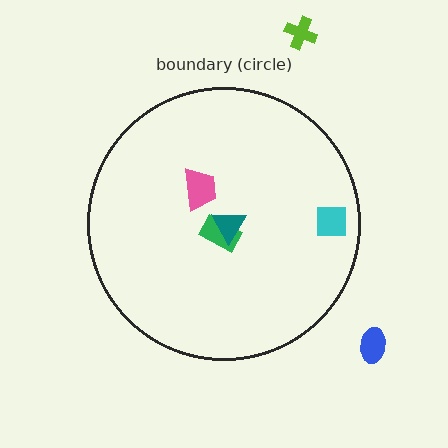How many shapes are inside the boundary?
4 inside, 2 outside.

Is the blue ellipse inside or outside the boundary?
Outside.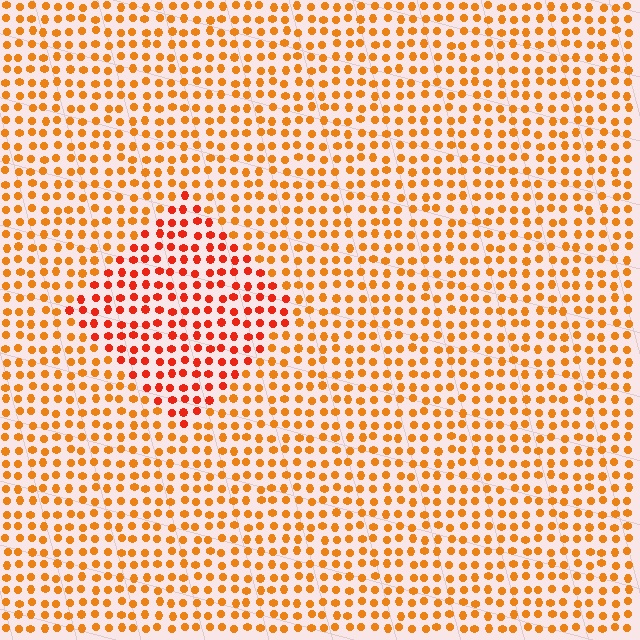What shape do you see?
I see a diamond.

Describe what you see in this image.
The image is filled with small orange elements in a uniform arrangement. A diamond-shaped region is visible where the elements are tinted to a slightly different hue, forming a subtle color boundary.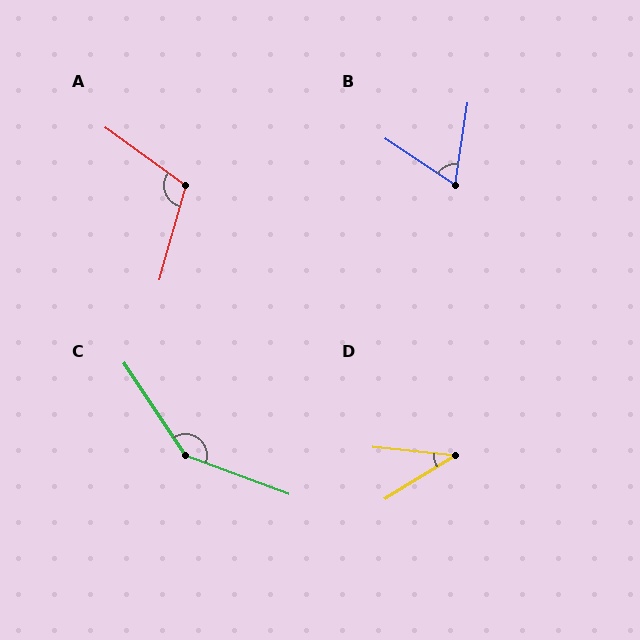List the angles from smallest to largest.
D (38°), B (65°), A (110°), C (144°).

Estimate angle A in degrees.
Approximately 110 degrees.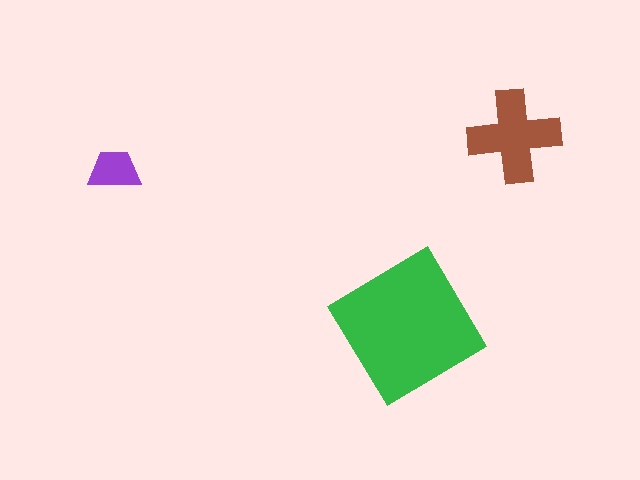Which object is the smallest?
The purple trapezoid.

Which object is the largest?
The green diamond.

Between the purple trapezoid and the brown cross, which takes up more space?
The brown cross.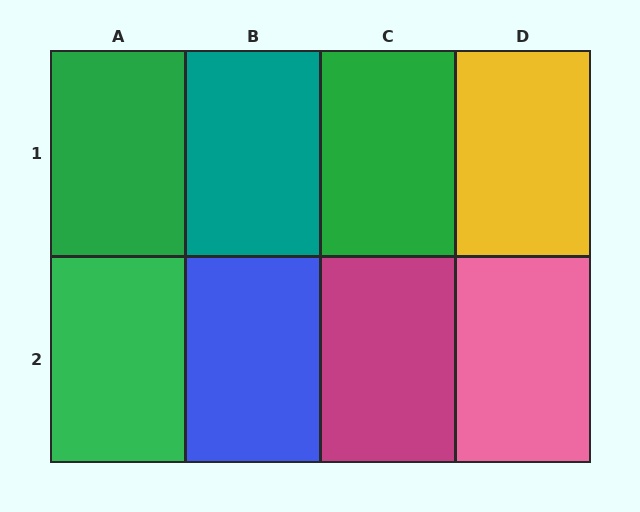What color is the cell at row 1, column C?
Green.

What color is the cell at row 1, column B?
Teal.